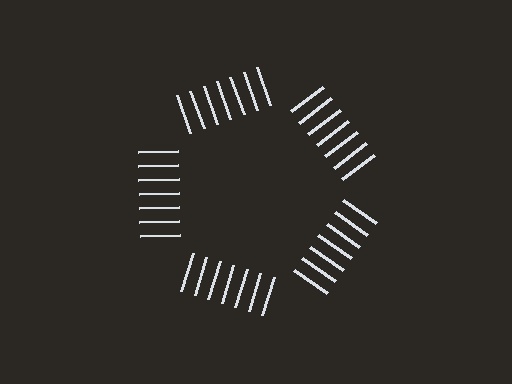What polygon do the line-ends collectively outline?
An illusory pentagon — the line segments terminate on its edges but no continuous stroke is drawn.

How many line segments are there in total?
35 — 7 along each of the 5 edges.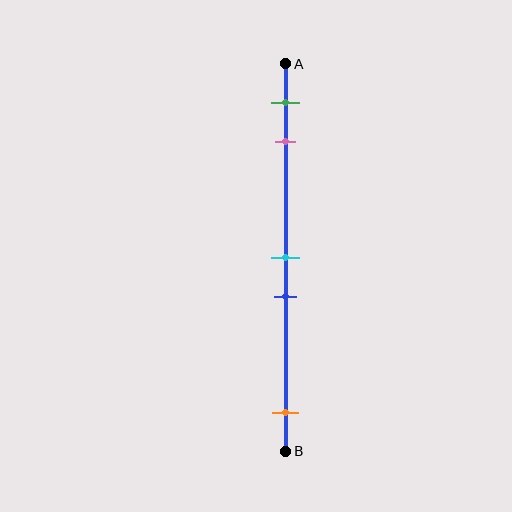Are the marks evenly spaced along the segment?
No, the marks are not evenly spaced.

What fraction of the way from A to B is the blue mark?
The blue mark is approximately 60% (0.6) of the way from A to B.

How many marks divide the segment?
There are 5 marks dividing the segment.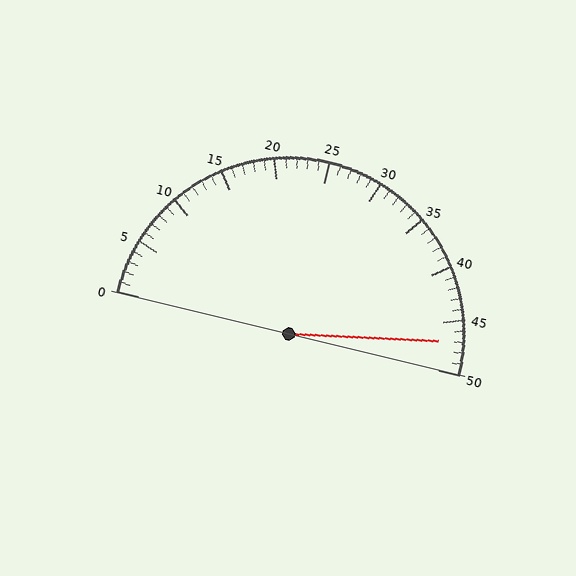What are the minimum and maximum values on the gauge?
The gauge ranges from 0 to 50.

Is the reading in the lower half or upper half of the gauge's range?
The reading is in the upper half of the range (0 to 50).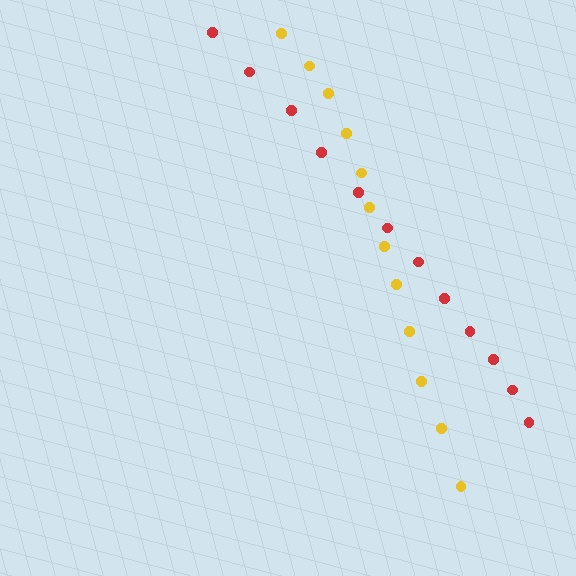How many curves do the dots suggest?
There are 2 distinct paths.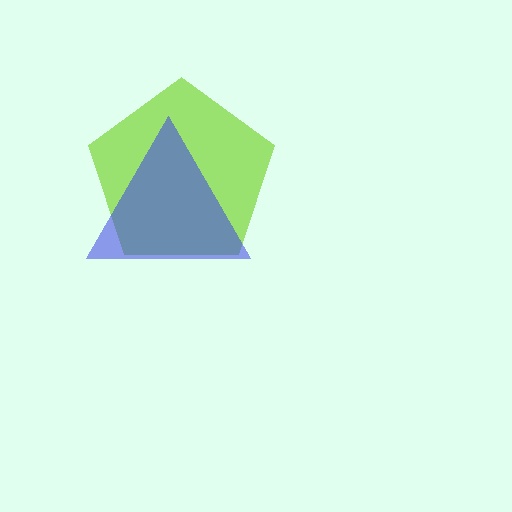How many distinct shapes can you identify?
There are 2 distinct shapes: a lime pentagon, a blue triangle.